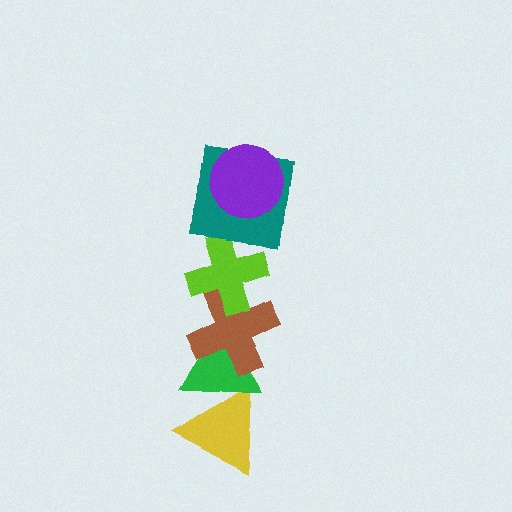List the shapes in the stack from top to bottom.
From top to bottom: the purple circle, the teal square, the lime cross, the brown cross, the green triangle, the yellow triangle.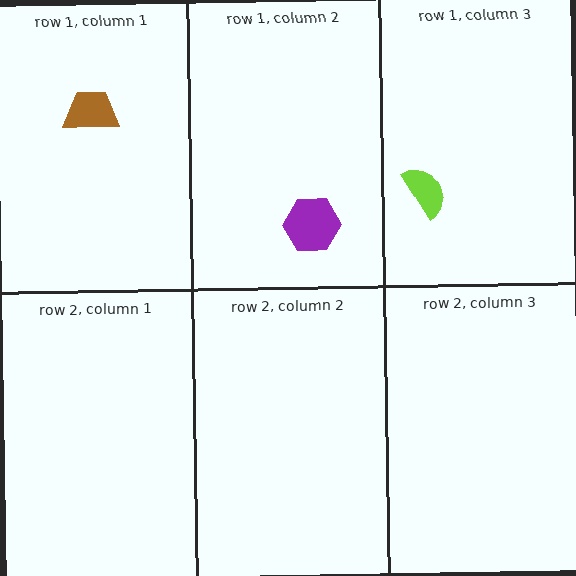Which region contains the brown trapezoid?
The row 1, column 1 region.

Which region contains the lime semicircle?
The row 1, column 3 region.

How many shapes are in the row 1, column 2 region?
1.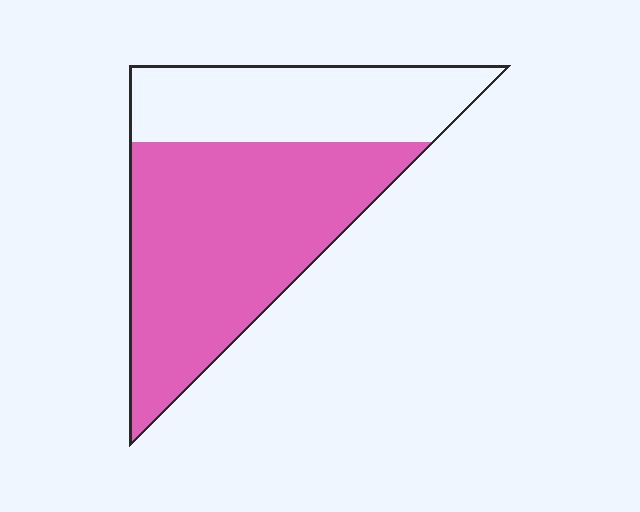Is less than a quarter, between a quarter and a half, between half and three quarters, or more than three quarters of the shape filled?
Between half and three quarters.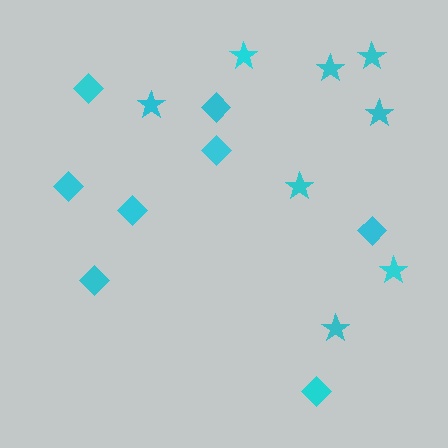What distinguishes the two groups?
There are 2 groups: one group of diamonds (8) and one group of stars (8).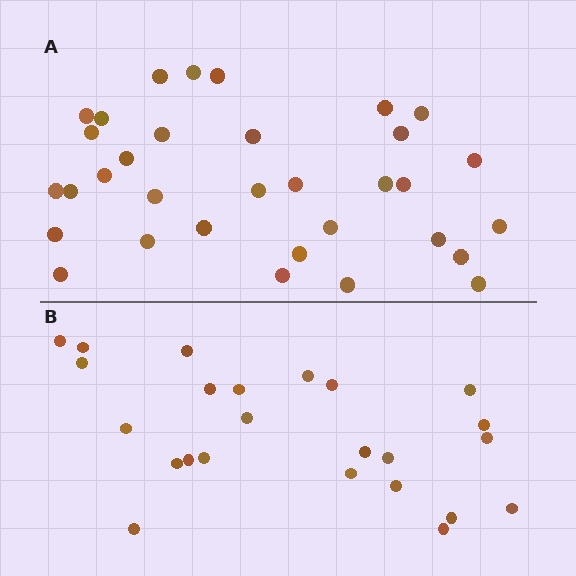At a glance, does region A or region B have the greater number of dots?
Region A (the top region) has more dots.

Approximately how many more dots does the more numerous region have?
Region A has roughly 8 or so more dots than region B.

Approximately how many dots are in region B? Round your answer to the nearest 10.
About 20 dots. (The exact count is 24, which rounds to 20.)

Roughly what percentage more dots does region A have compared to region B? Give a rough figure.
About 40% more.